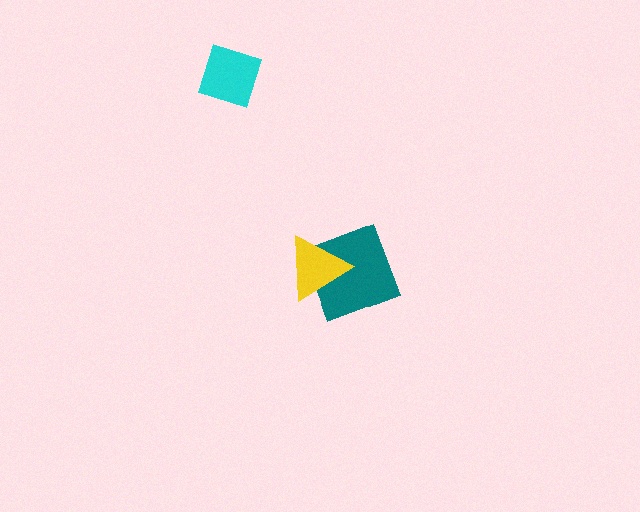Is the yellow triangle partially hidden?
No, no other shape covers it.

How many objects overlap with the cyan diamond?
0 objects overlap with the cyan diamond.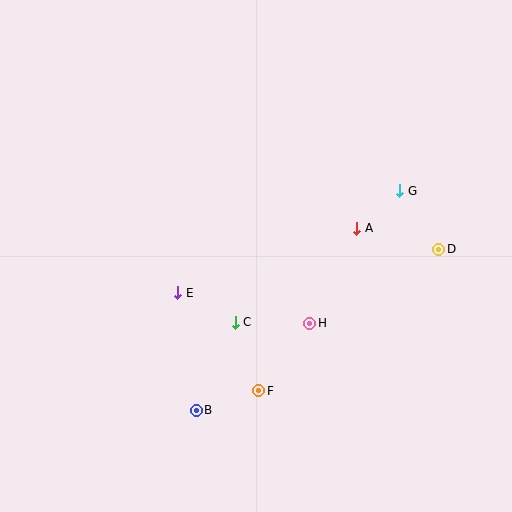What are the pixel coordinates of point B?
Point B is at (196, 410).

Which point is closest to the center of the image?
Point C at (235, 322) is closest to the center.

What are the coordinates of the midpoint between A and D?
The midpoint between A and D is at (398, 239).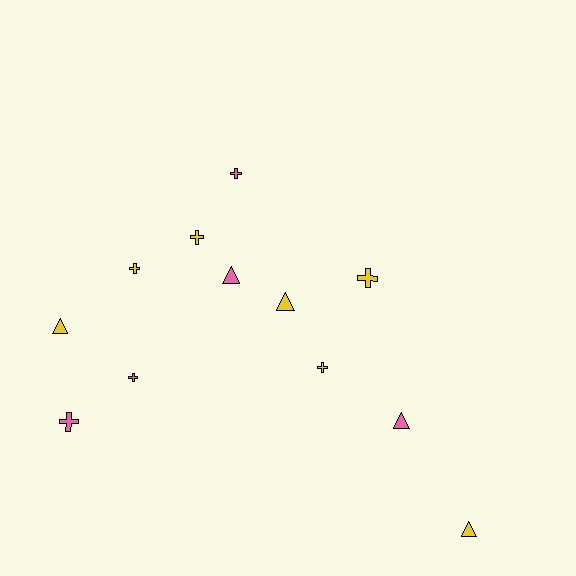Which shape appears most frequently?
Cross, with 7 objects.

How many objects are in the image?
There are 12 objects.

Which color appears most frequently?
Yellow, with 7 objects.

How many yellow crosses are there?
There are 4 yellow crosses.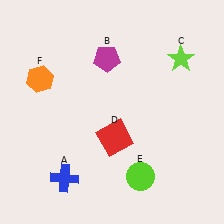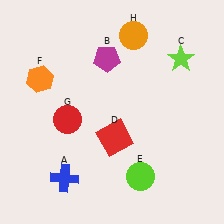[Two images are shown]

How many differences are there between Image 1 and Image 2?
There are 2 differences between the two images.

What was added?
A red circle (G), an orange circle (H) were added in Image 2.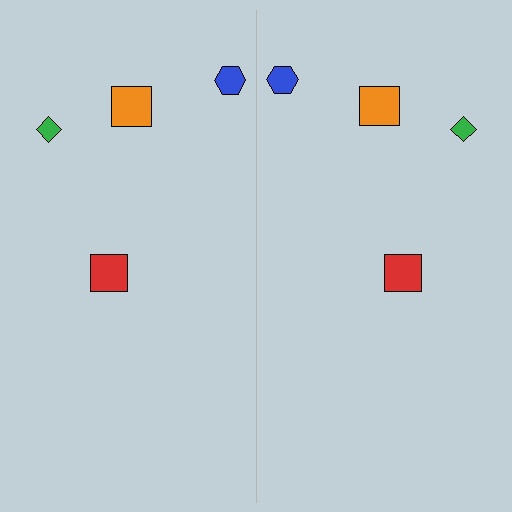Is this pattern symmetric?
Yes, this pattern has bilateral (reflection) symmetry.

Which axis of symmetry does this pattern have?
The pattern has a vertical axis of symmetry running through the center of the image.